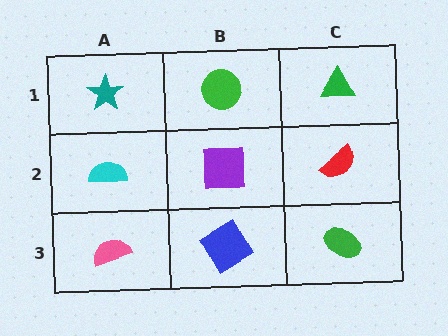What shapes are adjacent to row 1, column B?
A purple square (row 2, column B), a teal star (row 1, column A), a green triangle (row 1, column C).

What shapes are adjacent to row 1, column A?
A cyan semicircle (row 2, column A), a green circle (row 1, column B).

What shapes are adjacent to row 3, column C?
A red semicircle (row 2, column C), a blue diamond (row 3, column B).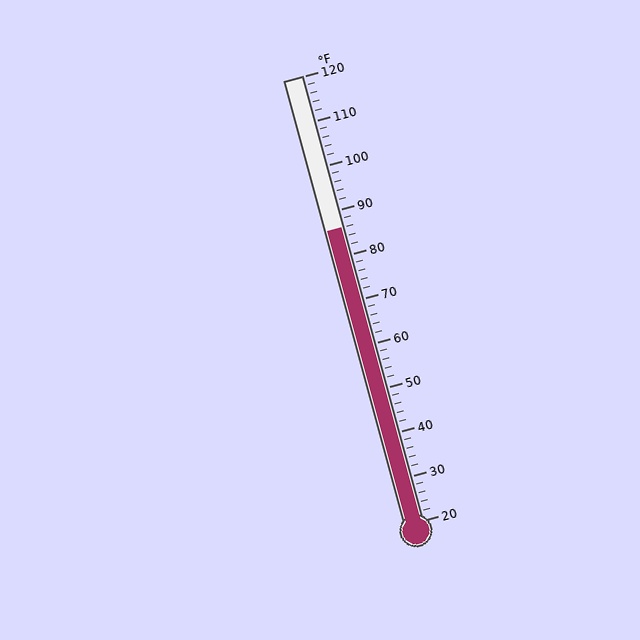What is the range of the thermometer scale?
The thermometer scale ranges from 20°F to 120°F.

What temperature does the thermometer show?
The thermometer shows approximately 86°F.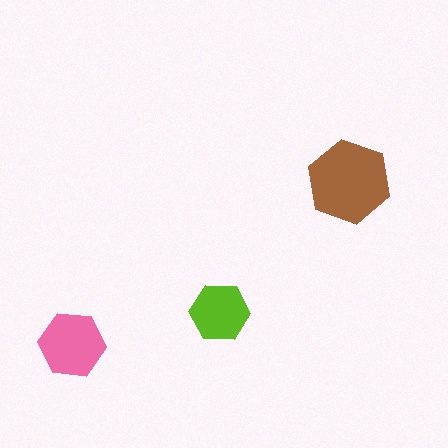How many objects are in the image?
There are 3 objects in the image.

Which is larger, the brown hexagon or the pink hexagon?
The brown one.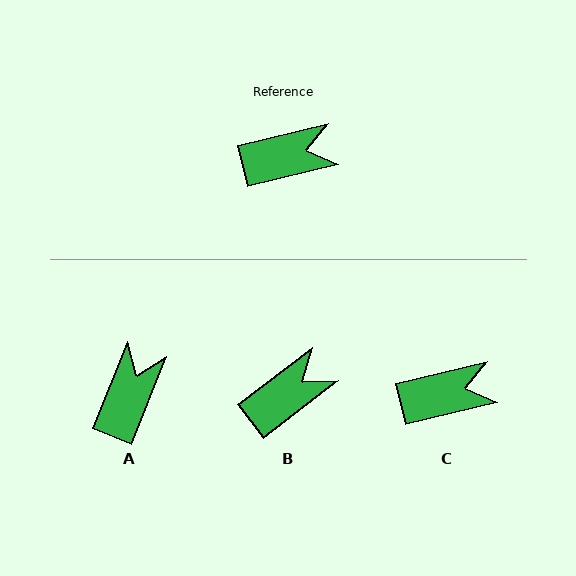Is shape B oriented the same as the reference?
No, it is off by about 24 degrees.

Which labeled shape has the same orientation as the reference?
C.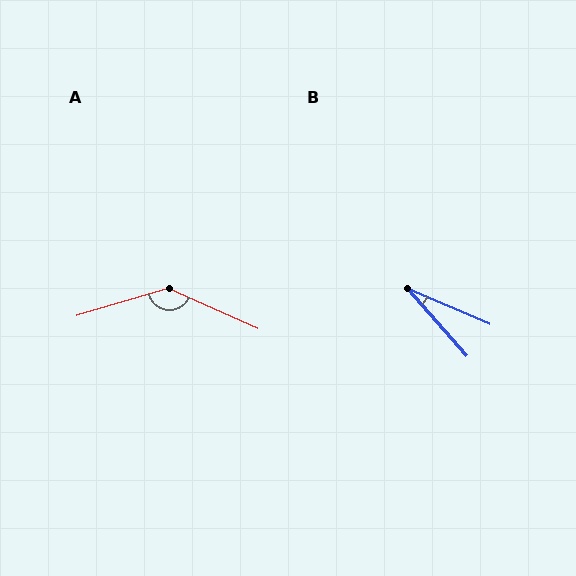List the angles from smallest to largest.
B (25°), A (139°).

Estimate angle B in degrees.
Approximately 25 degrees.